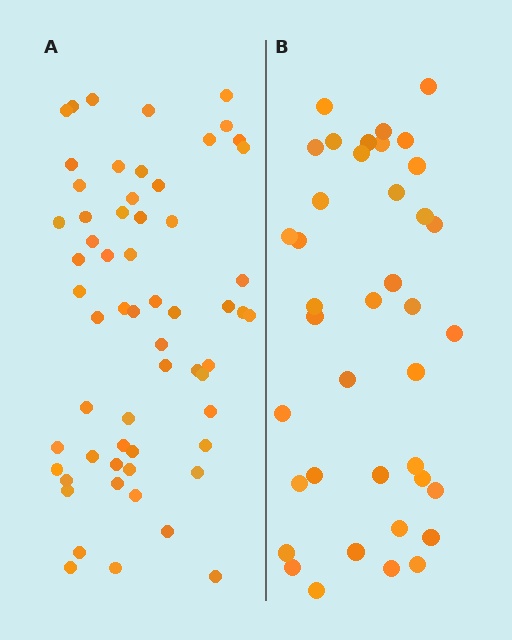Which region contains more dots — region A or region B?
Region A (the left region) has more dots.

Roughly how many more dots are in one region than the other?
Region A has approximately 20 more dots than region B.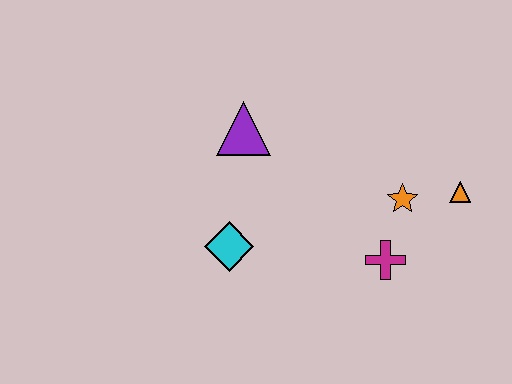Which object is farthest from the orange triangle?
The cyan diamond is farthest from the orange triangle.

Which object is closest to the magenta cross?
The orange star is closest to the magenta cross.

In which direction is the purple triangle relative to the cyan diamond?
The purple triangle is above the cyan diamond.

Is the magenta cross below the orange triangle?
Yes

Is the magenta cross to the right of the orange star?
No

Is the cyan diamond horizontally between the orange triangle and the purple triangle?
No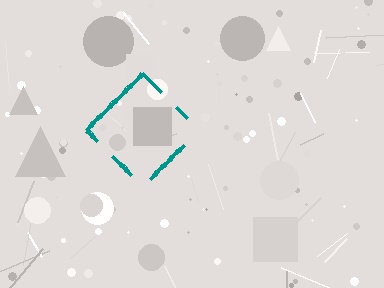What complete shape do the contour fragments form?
The contour fragments form a diamond.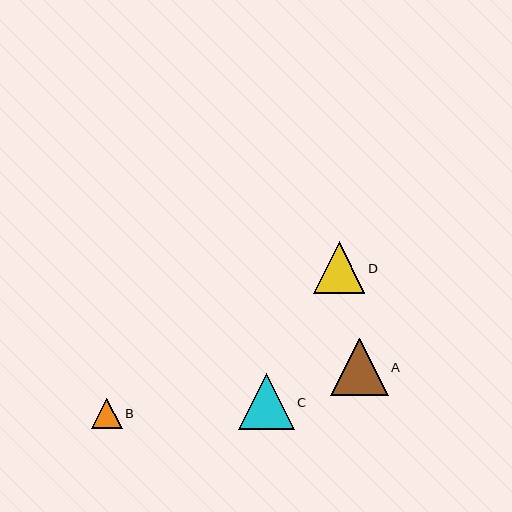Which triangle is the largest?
Triangle A is the largest with a size of approximately 57 pixels.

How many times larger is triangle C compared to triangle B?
Triangle C is approximately 1.8 times the size of triangle B.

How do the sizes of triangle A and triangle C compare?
Triangle A and triangle C are approximately the same size.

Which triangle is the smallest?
Triangle B is the smallest with a size of approximately 31 pixels.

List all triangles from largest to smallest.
From largest to smallest: A, C, D, B.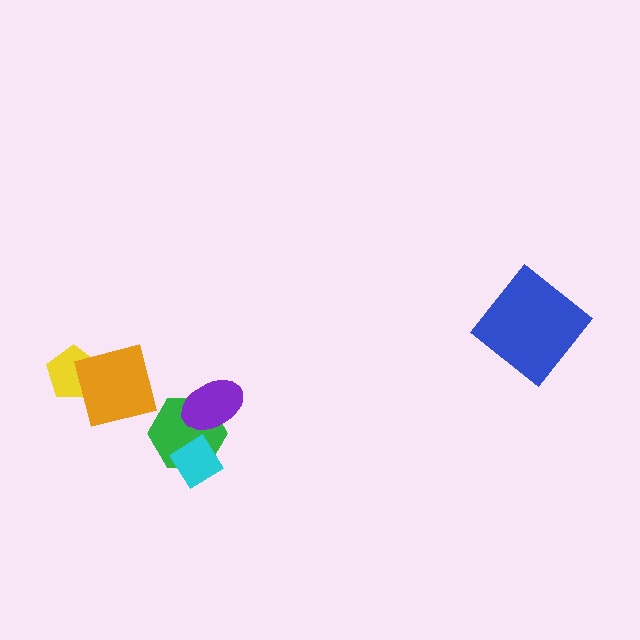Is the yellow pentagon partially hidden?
Yes, it is partially covered by another shape.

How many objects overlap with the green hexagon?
2 objects overlap with the green hexagon.